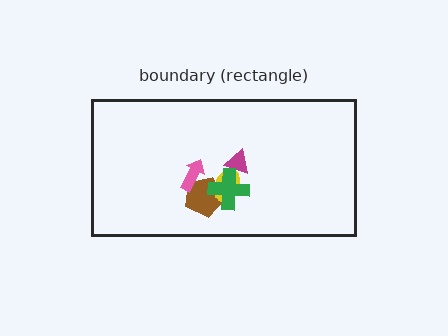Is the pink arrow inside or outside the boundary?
Inside.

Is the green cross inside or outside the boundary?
Inside.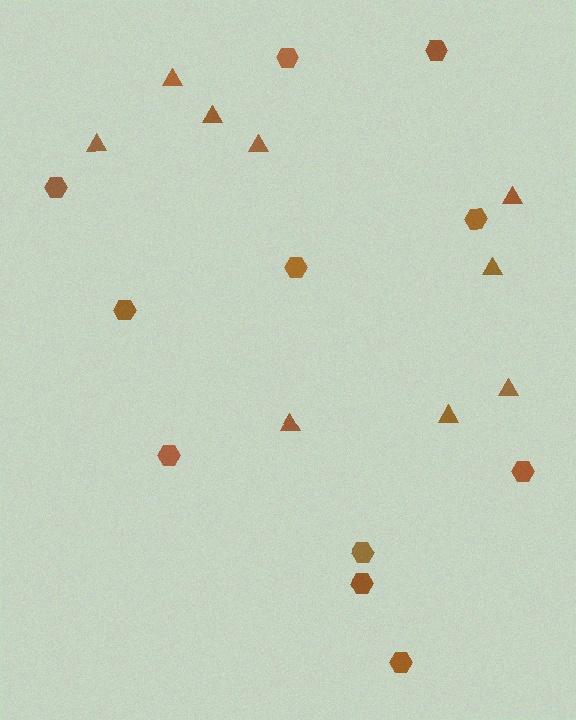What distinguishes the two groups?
There are 2 groups: one group of triangles (9) and one group of hexagons (11).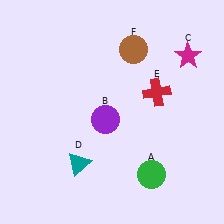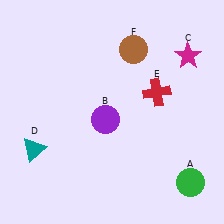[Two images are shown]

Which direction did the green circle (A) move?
The green circle (A) moved right.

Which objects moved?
The objects that moved are: the green circle (A), the teal triangle (D).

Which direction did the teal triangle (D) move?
The teal triangle (D) moved left.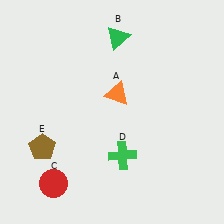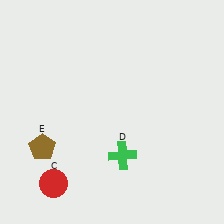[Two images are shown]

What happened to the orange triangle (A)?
The orange triangle (A) was removed in Image 2. It was in the top-right area of Image 1.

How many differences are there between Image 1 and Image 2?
There are 2 differences between the two images.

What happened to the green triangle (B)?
The green triangle (B) was removed in Image 2. It was in the top-right area of Image 1.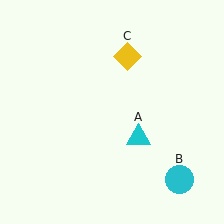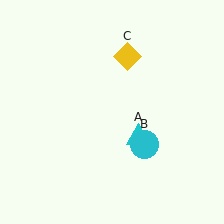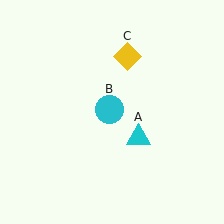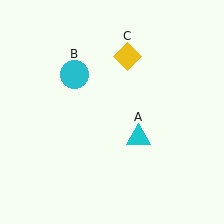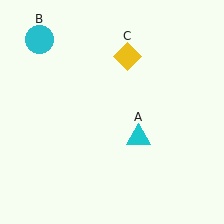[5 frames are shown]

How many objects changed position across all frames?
1 object changed position: cyan circle (object B).